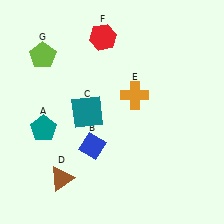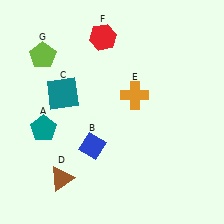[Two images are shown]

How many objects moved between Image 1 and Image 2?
1 object moved between the two images.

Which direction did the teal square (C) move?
The teal square (C) moved left.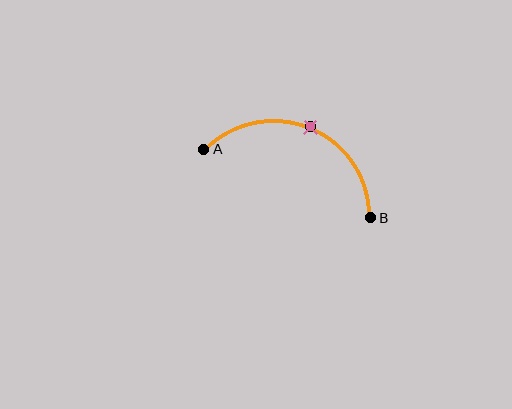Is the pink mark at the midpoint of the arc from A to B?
Yes. The pink mark lies on the arc at equal arc-length from both A and B — it is the arc midpoint.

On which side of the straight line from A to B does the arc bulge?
The arc bulges above the straight line connecting A and B.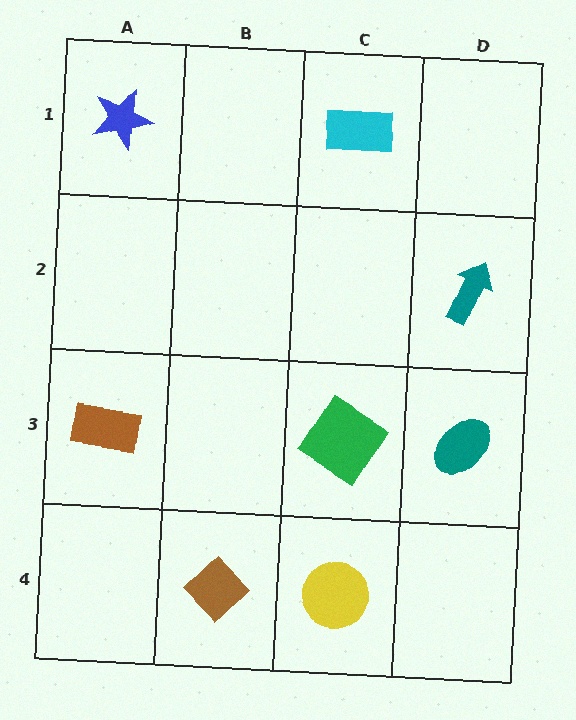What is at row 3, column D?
A teal ellipse.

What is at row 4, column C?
A yellow circle.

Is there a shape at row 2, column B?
No, that cell is empty.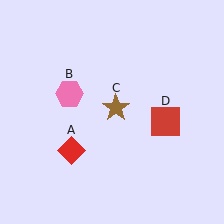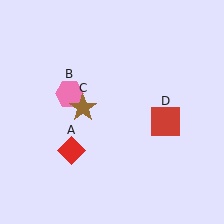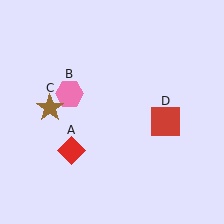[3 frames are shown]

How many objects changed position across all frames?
1 object changed position: brown star (object C).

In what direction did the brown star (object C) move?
The brown star (object C) moved left.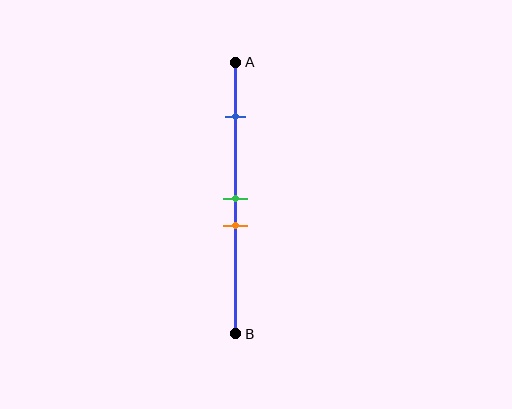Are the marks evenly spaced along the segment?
No, the marks are not evenly spaced.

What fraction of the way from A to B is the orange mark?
The orange mark is approximately 60% (0.6) of the way from A to B.